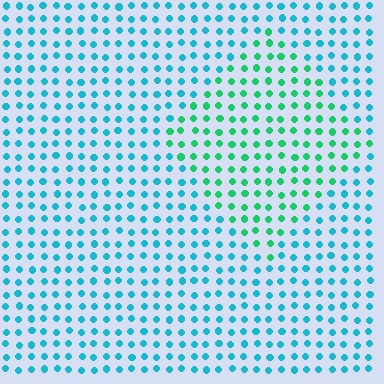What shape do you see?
I see a diamond.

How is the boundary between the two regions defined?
The boundary is defined purely by a slight shift in hue (about 40 degrees). Spacing, size, and orientation are identical on both sides.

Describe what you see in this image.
The image is filled with small cyan elements in a uniform arrangement. A diamond-shaped region is visible where the elements are tinted to a slightly different hue, forming a subtle color boundary.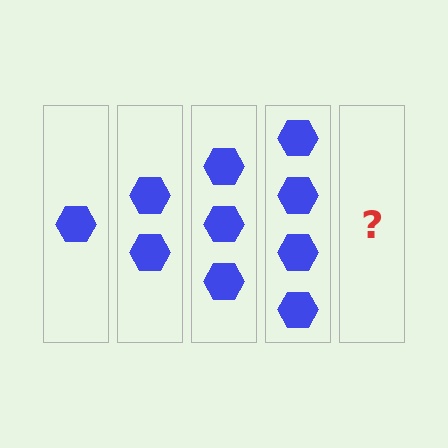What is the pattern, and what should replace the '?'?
The pattern is that each step adds one more hexagon. The '?' should be 5 hexagons.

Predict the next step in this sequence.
The next step is 5 hexagons.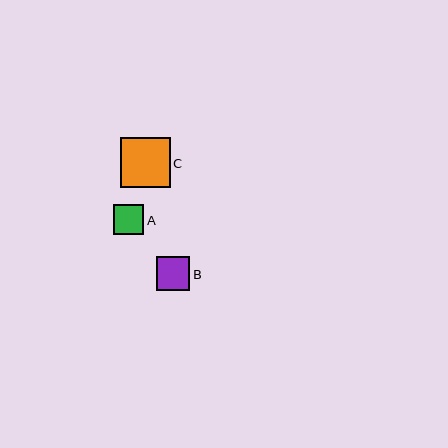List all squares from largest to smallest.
From largest to smallest: C, B, A.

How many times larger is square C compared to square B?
Square C is approximately 1.5 times the size of square B.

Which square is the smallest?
Square A is the smallest with a size of approximately 30 pixels.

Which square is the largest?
Square C is the largest with a size of approximately 50 pixels.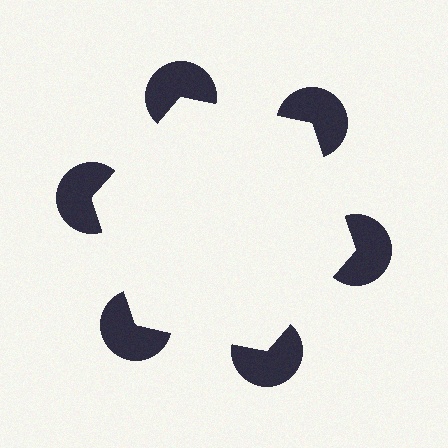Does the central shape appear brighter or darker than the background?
It typically appears slightly brighter than the background, even though no actual brightness change is drawn.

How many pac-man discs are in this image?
There are 6 — one at each vertex of the illusory hexagon.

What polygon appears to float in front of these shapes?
An illusory hexagon — its edges are inferred from the aligned wedge cuts in the pac-man discs, not physically drawn.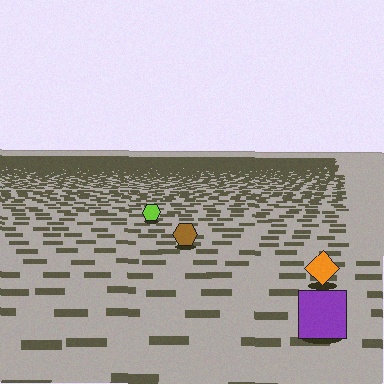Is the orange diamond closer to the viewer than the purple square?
No. The purple square is closer — you can tell from the texture gradient: the ground texture is coarser near it.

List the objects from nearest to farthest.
From nearest to farthest: the purple square, the orange diamond, the brown hexagon, the lime hexagon.